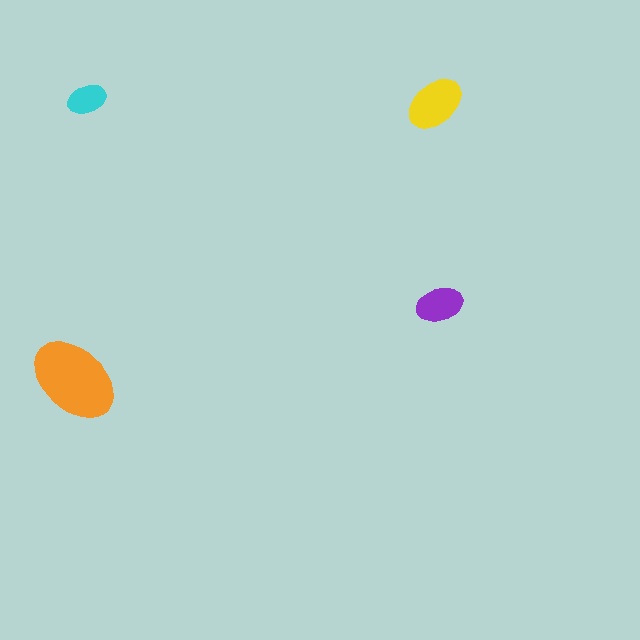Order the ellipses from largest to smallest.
the orange one, the yellow one, the purple one, the cyan one.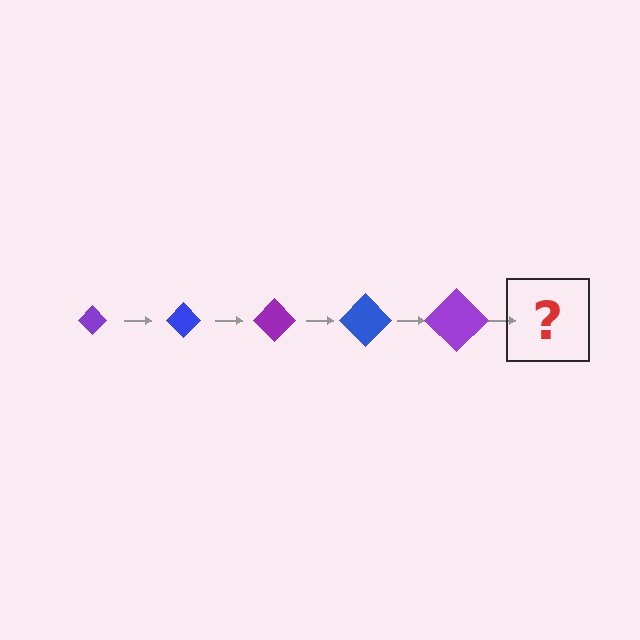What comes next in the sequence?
The next element should be a blue diamond, larger than the previous one.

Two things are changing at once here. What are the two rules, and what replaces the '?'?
The two rules are that the diamond grows larger each step and the color cycles through purple and blue. The '?' should be a blue diamond, larger than the previous one.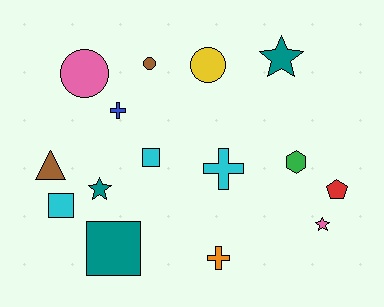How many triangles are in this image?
There is 1 triangle.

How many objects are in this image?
There are 15 objects.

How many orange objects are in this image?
There is 1 orange object.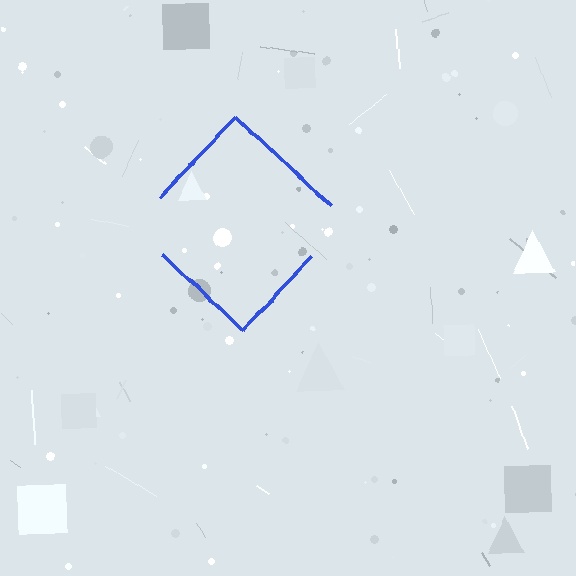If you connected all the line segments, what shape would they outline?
They would outline a diamond.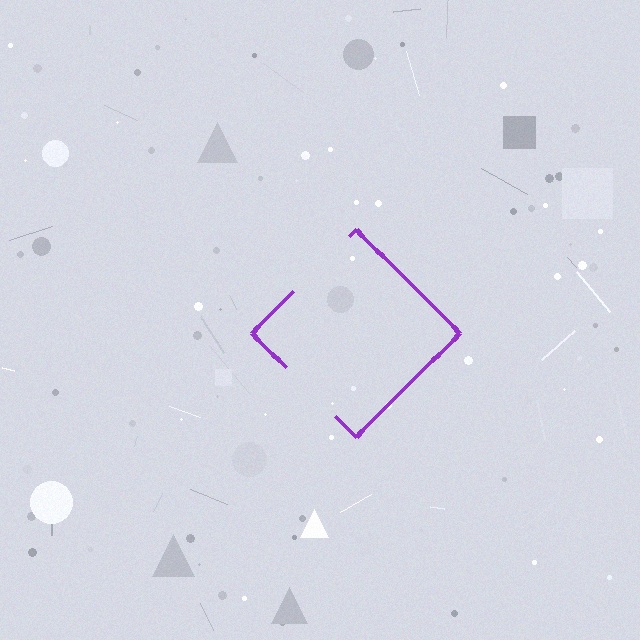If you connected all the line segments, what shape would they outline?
They would outline a diamond.